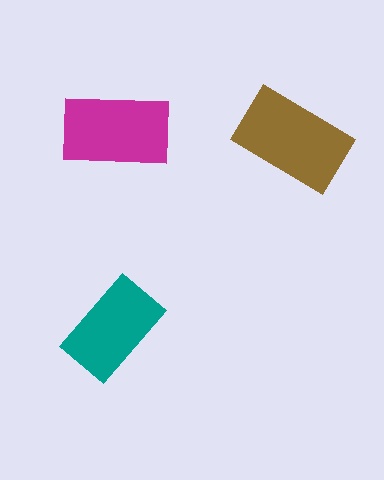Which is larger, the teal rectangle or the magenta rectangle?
The magenta one.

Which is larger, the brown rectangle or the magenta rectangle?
The brown one.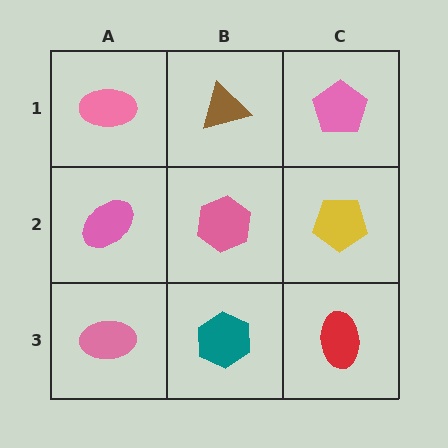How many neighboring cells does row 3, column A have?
2.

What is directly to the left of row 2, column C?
A pink hexagon.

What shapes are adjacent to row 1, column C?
A yellow pentagon (row 2, column C), a brown triangle (row 1, column B).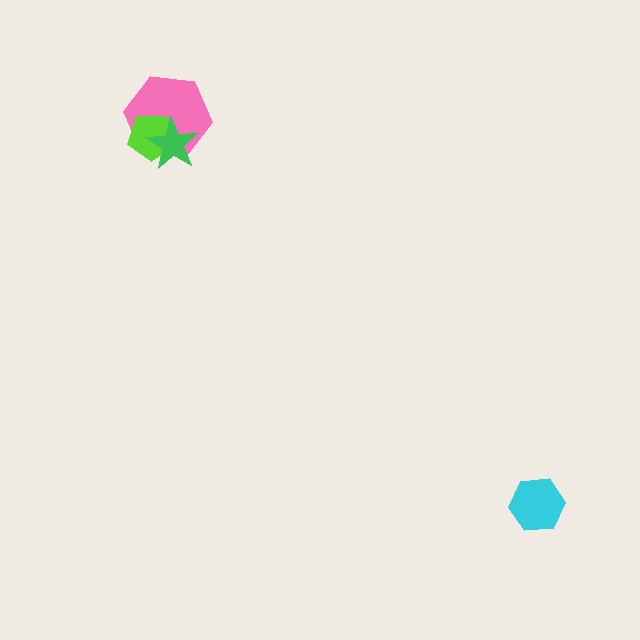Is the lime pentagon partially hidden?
Yes, it is partially covered by another shape.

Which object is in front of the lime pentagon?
The green star is in front of the lime pentagon.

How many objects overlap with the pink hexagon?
2 objects overlap with the pink hexagon.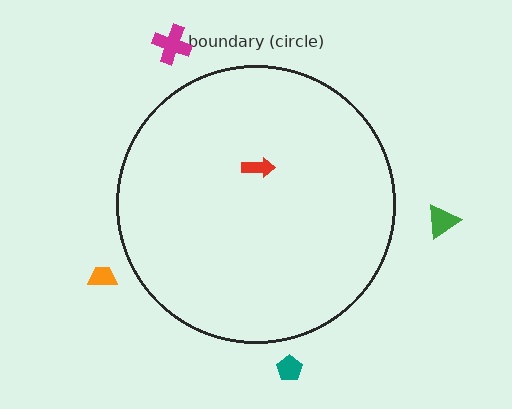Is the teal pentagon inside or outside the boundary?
Outside.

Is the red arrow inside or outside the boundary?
Inside.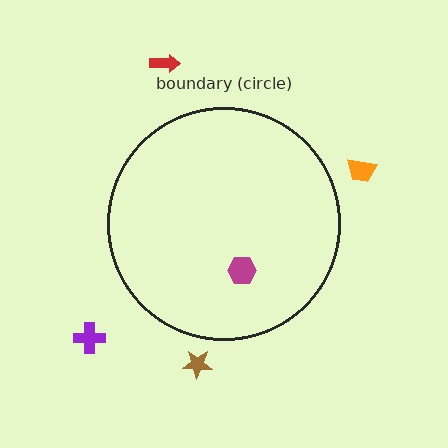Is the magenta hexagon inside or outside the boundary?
Inside.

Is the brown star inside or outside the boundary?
Outside.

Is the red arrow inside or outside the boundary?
Outside.